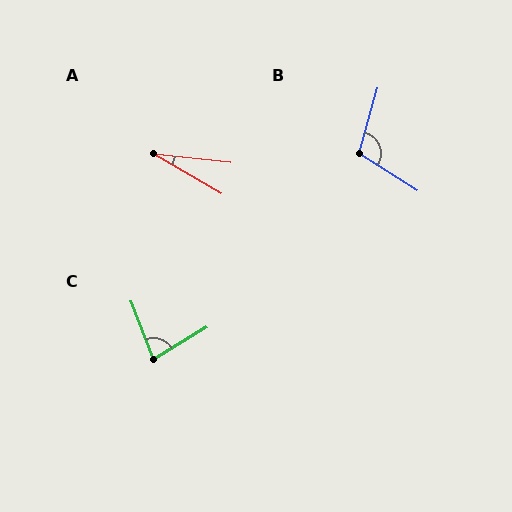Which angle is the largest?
B, at approximately 107 degrees.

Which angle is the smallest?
A, at approximately 24 degrees.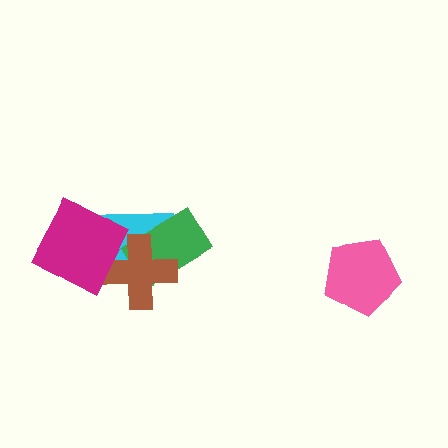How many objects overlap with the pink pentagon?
0 objects overlap with the pink pentagon.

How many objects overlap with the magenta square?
2 objects overlap with the magenta square.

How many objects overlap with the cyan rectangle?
3 objects overlap with the cyan rectangle.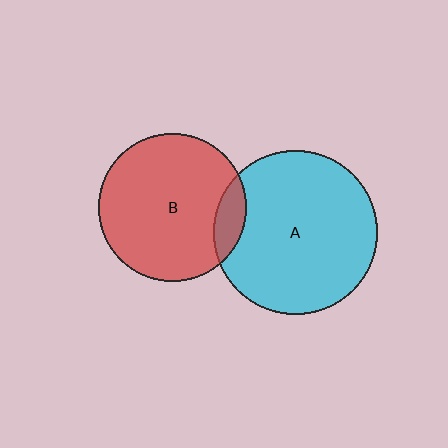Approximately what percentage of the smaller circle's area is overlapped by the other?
Approximately 10%.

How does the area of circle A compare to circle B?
Approximately 1.2 times.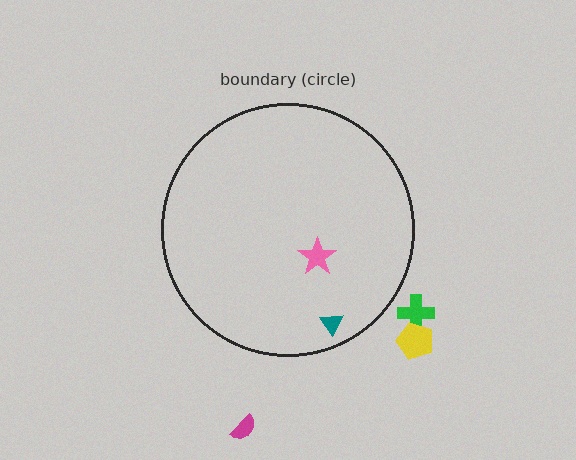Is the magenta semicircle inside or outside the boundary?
Outside.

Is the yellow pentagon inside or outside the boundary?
Outside.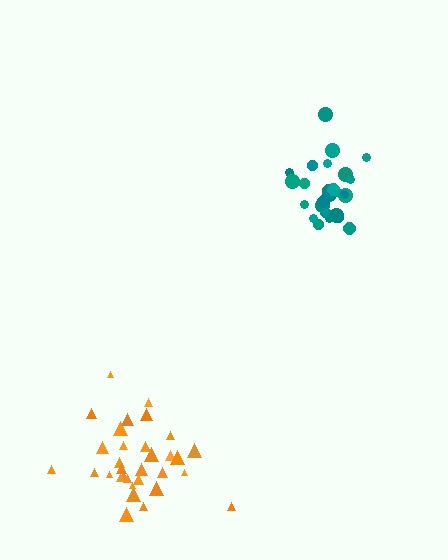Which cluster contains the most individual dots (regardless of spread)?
Orange (33).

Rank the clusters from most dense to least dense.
teal, orange.